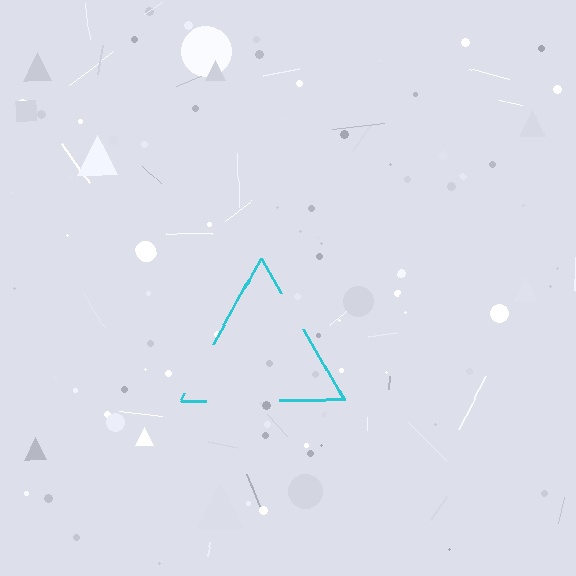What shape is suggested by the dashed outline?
The dashed outline suggests a triangle.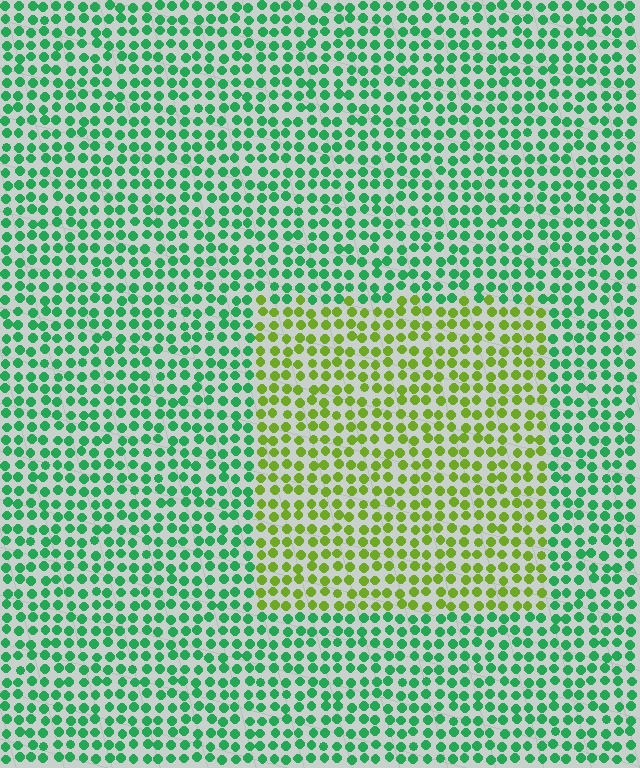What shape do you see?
I see a rectangle.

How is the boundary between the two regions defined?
The boundary is defined purely by a slight shift in hue (about 56 degrees). Spacing, size, and orientation are identical on both sides.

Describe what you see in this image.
The image is filled with small green elements in a uniform arrangement. A rectangle-shaped region is visible where the elements are tinted to a slightly different hue, forming a subtle color boundary.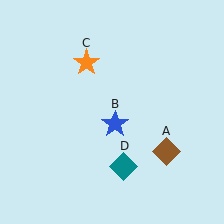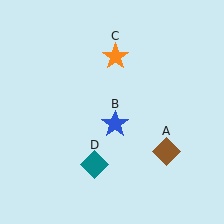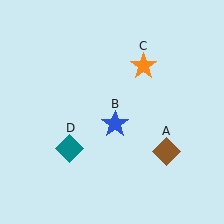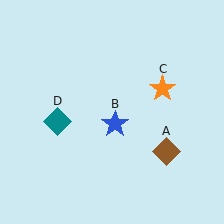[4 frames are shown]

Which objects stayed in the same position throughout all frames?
Brown diamond (object A) and blue star (object B) remained stationary.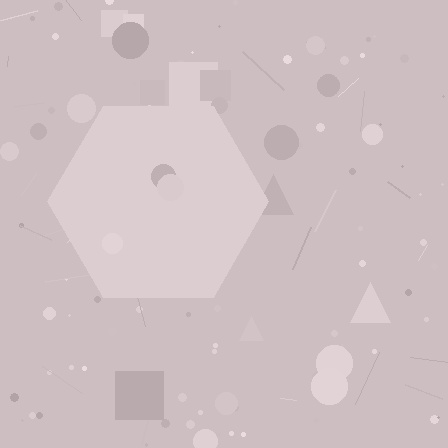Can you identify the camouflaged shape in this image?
The camouflaged shape is a hexagon.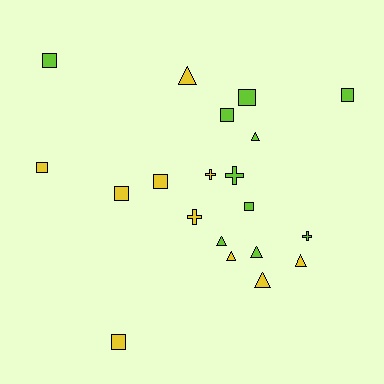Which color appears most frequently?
Lime, with 10 objects.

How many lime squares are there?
There are 5 lime squares.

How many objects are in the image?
There are 20 objects.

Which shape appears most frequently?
Square, with 9 objects.